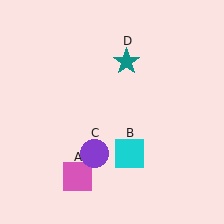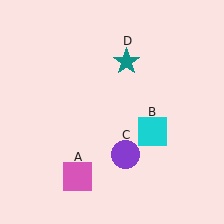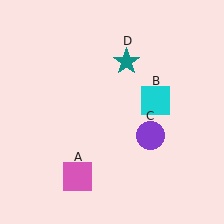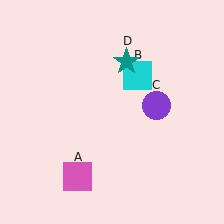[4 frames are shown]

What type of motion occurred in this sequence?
The cyan square (object B), purple circle (object C) rotated counterclockwise around the center of the scene.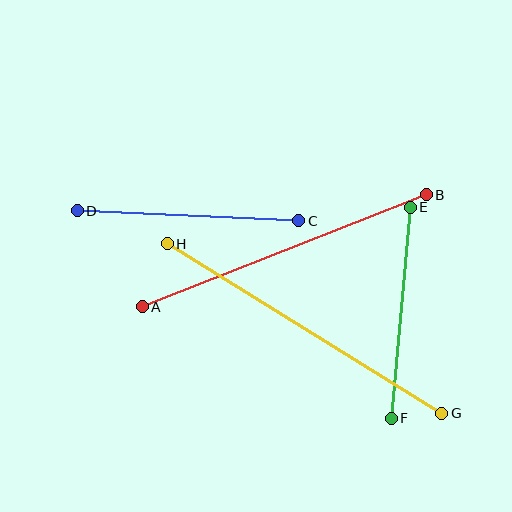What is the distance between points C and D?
The distance is approximately 222 pixels.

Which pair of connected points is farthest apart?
Points G and H are farthest apart.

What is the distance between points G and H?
The distance is approximately 322 pixels.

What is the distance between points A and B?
The distance is approximately 305 pixels.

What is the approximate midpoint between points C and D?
The midpoint is at approximately (188, 216) pixels.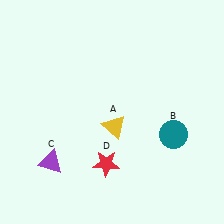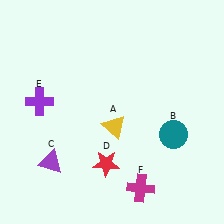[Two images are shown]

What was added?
A purple cross (E), a magenta cross (F) were added in Image 2.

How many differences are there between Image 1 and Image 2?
There are 2 differences between the two images.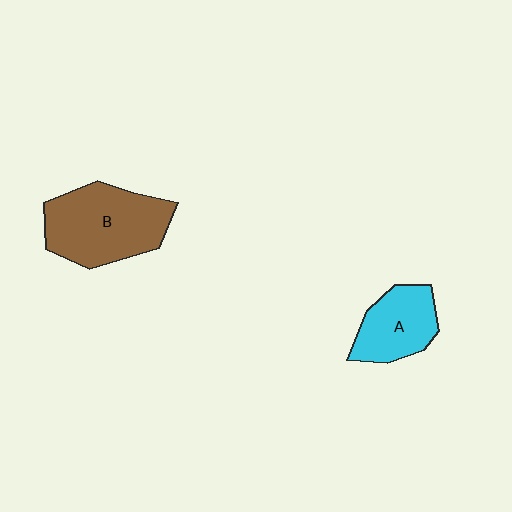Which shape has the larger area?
Shape B (brown).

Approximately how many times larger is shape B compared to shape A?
Approximately 1.6 times.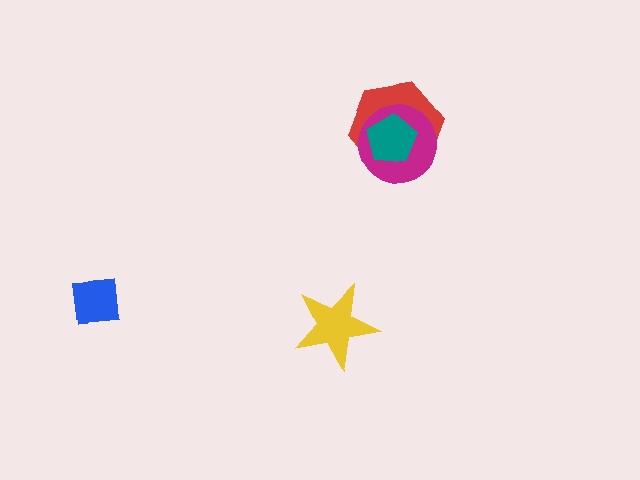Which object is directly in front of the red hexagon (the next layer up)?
The magenta circle is directly in front of the red hexagon.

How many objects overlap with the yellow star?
0 objects overlap with the yellow star.